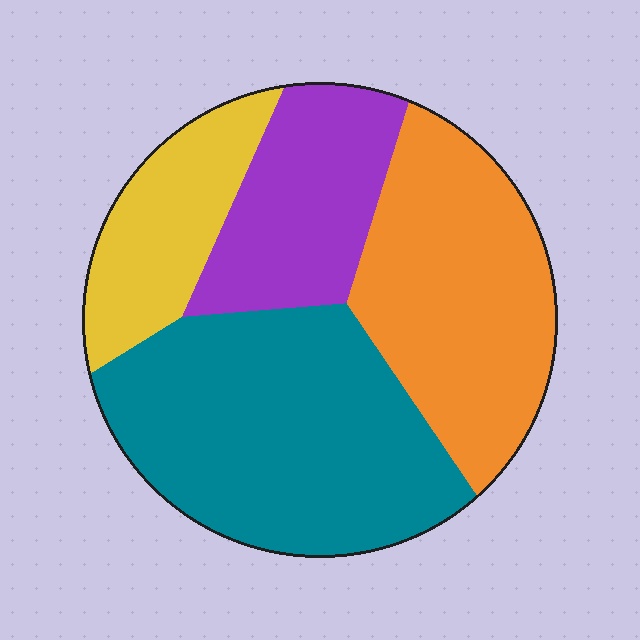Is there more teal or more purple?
Teal.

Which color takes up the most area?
Teal, at roughly 40%.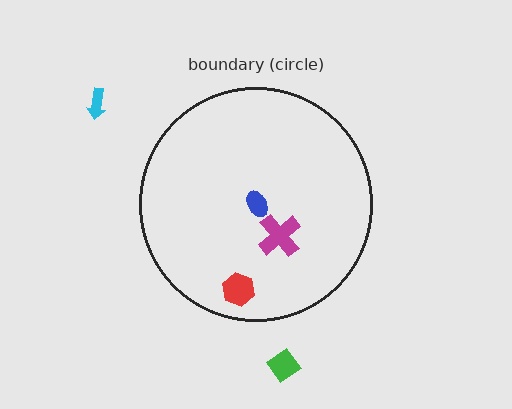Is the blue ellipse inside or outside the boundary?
Inside.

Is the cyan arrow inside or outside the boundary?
Outside.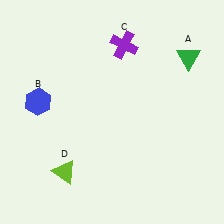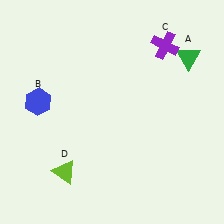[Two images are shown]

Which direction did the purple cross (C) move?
The purple cross (C) moved right.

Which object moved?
The purple cross (C) moved right.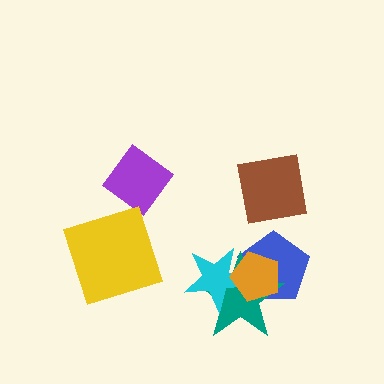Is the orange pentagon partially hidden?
No, no other shape covers it.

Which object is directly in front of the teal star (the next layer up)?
The cyan star is directly in front of the teal star.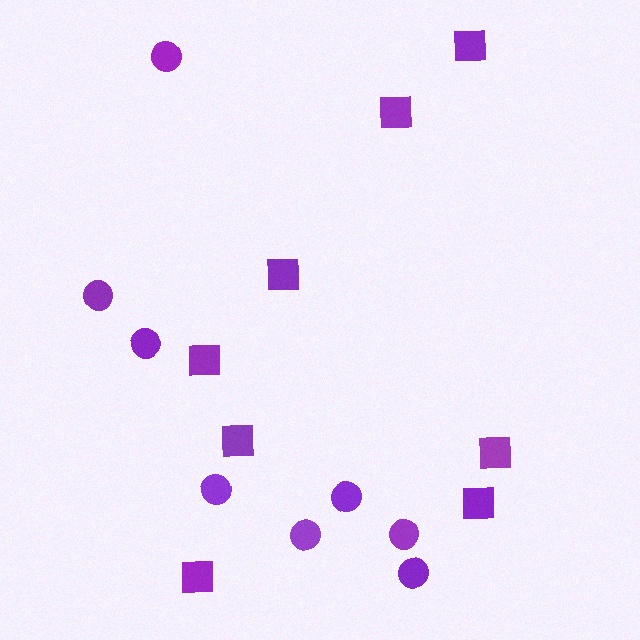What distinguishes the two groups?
There are 2 groups: one group of squares (8) and one group of circles (8).